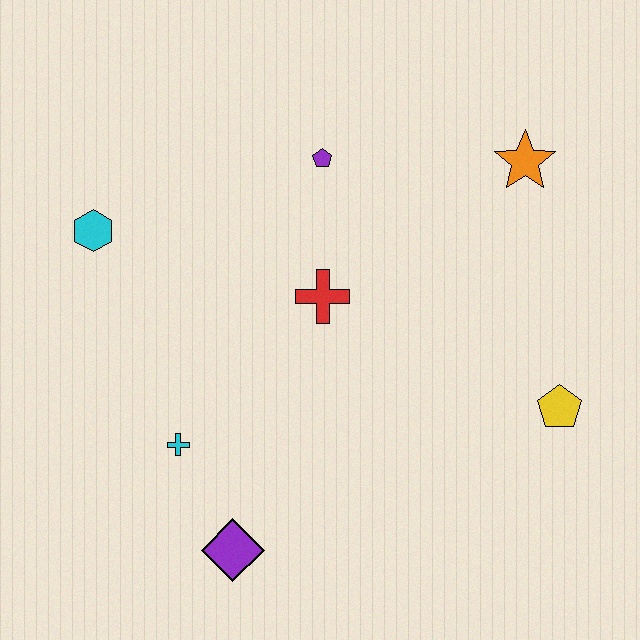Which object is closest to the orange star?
The purple pentagon is closest to the orange star.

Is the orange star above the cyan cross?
Yes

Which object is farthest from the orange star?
The purple diamond is farthest from the orange star.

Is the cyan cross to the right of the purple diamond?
No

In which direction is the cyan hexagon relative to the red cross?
The cyan hexagon is to the left of the red cross.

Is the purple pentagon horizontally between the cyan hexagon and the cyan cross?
No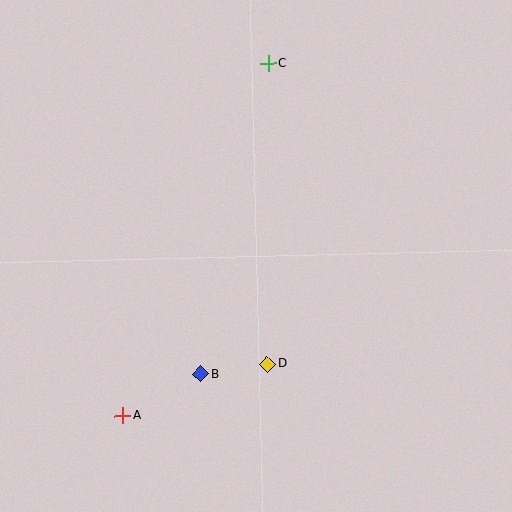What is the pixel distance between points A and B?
The distance between A and B is 88 pixels.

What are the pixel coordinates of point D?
Point D is at (268, 364).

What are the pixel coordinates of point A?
Point A is at (122, 415).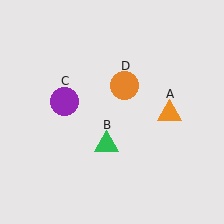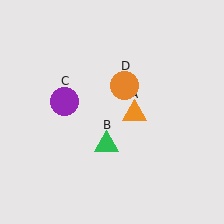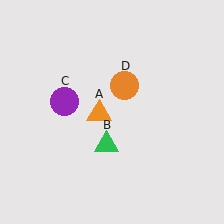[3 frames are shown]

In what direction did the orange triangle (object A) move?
The orange triangle (object A) moved left.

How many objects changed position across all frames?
1 object changed position: orange triangle (object A).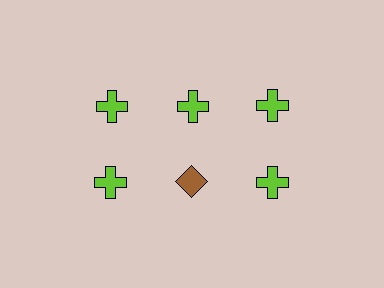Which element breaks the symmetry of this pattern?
The brown diamond in the second row, second from left column breaks the symmetry. All other shapes are lime crosses.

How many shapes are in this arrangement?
There are 6 shapes arranged in a grid pattern.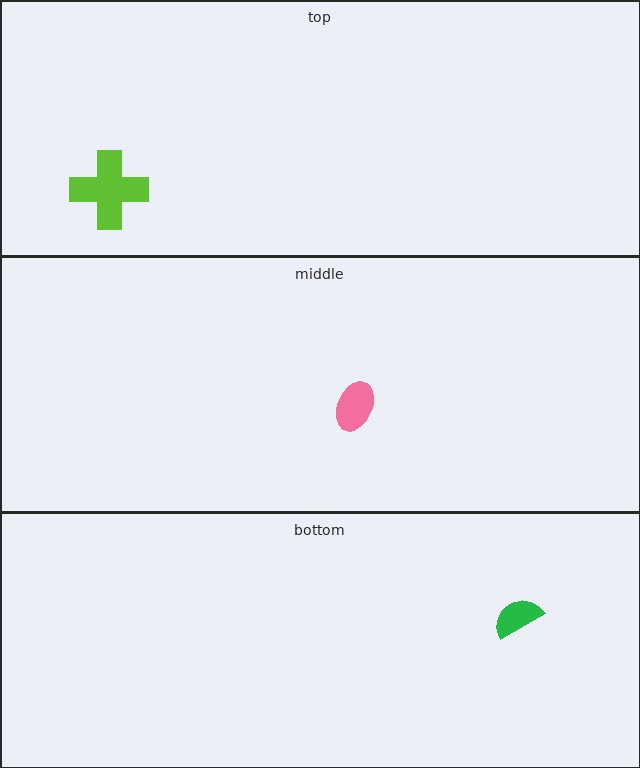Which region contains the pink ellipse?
The middle region.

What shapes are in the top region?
The lime cross.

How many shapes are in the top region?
1.